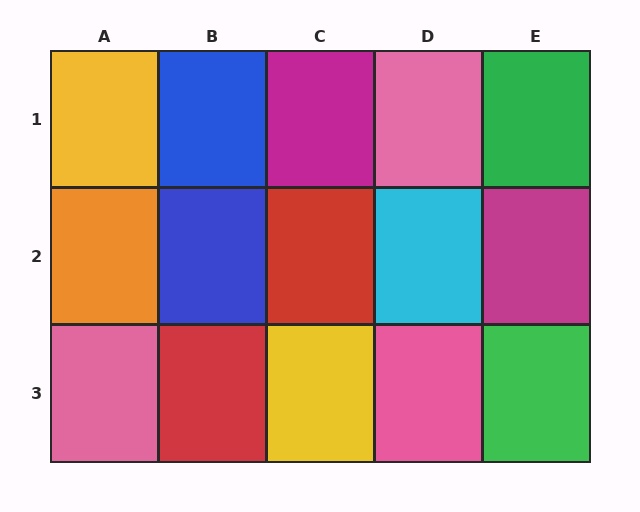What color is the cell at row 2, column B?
Blue.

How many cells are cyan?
1 cell is cyan.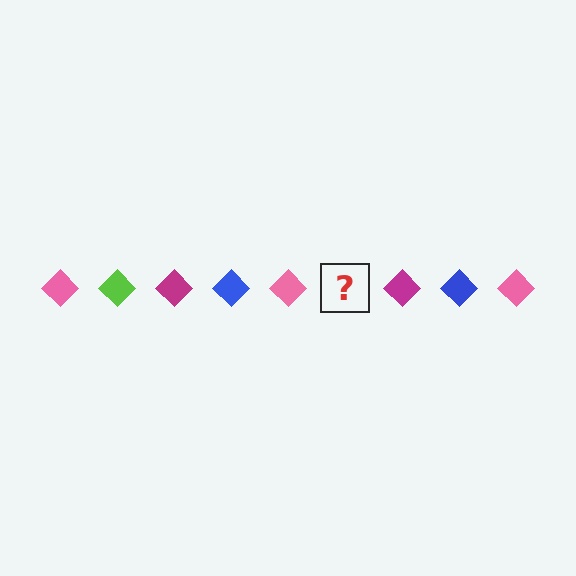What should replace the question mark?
The question mark should be replaced with a lime diamond.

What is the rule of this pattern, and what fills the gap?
The rule is that the pattern cycles through pink, lime, magenta, blue diamonds. The gap should be filled with a lime diamond.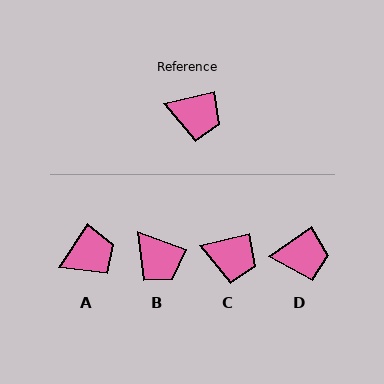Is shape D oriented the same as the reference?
No, it is off by about 22 degrees.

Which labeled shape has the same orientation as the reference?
C.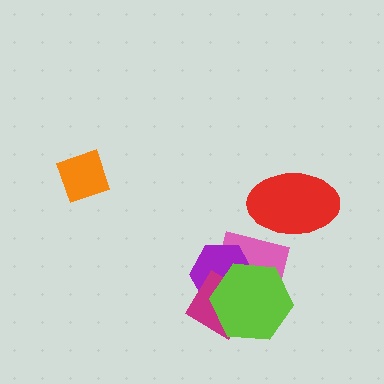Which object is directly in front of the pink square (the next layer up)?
The purple hexagon is directly in front of the pink square.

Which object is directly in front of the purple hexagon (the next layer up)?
The magenta diamond is directly in front of the purple hexagon.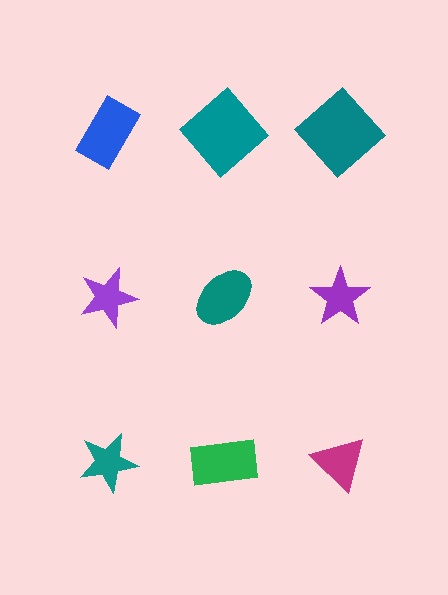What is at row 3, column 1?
A teal star.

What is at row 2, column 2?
A teal ellipse.